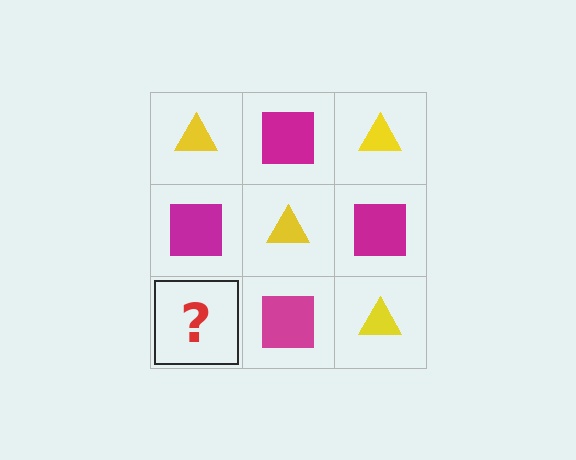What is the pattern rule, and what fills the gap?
The rule is that it alternates yellow triangle and magenta square in a checkerboard pattern. The gap should be filled with a yellow triangle.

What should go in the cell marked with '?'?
The missing cell should contain a yellow triangle.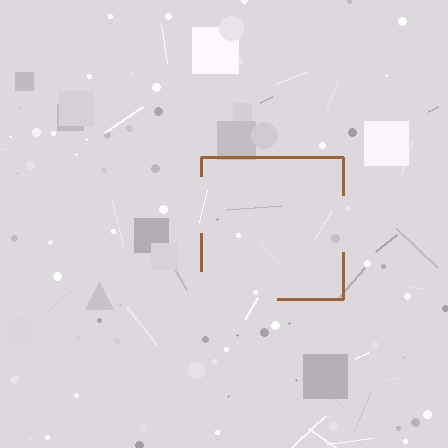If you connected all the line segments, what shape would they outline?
They would outline a square.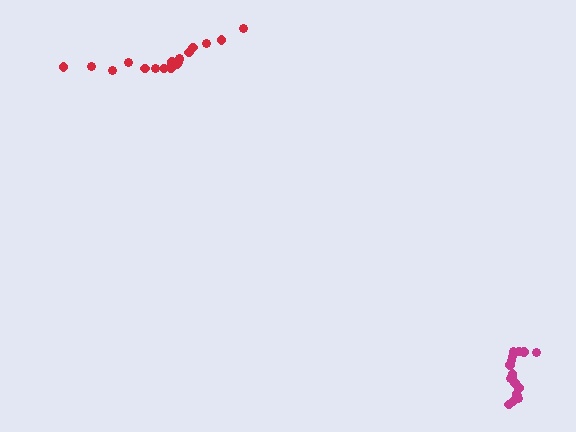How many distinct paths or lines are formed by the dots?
There are 2 distinct paths.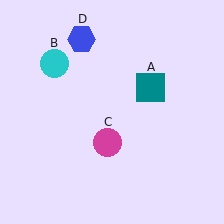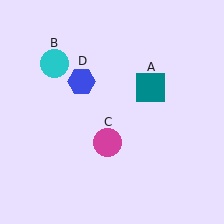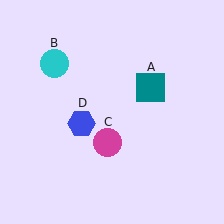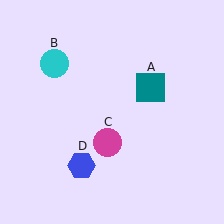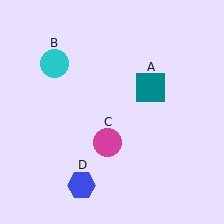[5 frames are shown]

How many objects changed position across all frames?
1 object changed position: blue hexagon (object D).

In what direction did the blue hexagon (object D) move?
The blue hexagon (object D) moved down.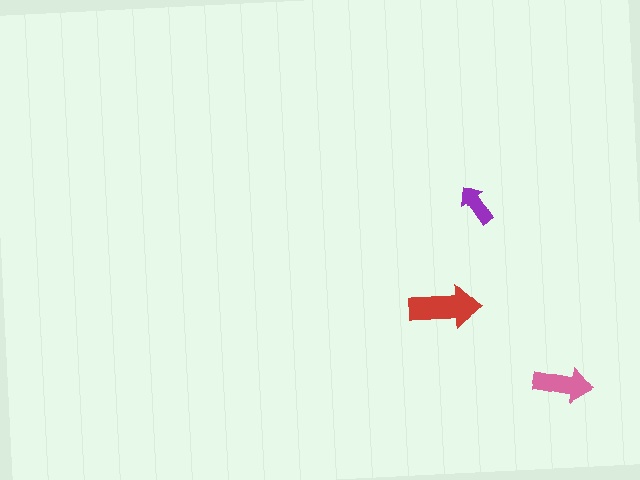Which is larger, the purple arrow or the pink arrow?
The pink one.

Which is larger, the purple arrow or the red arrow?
The red one.